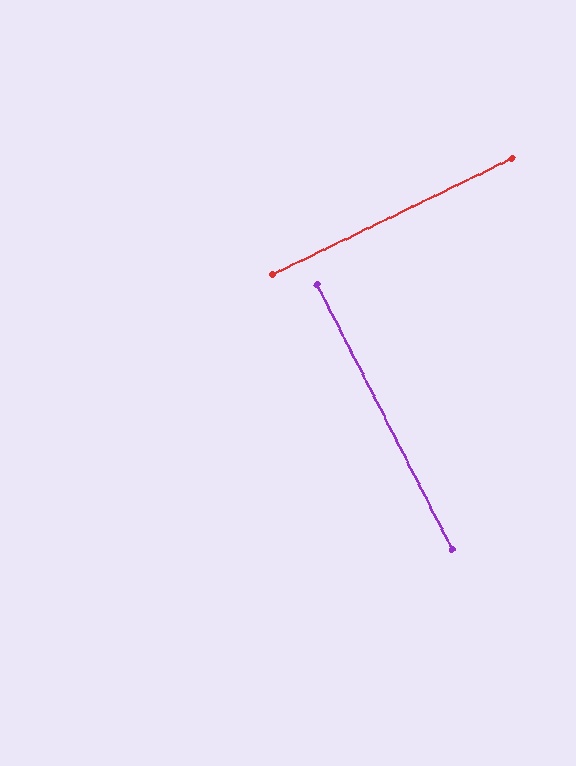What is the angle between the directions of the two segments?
Approximately 89 degrees.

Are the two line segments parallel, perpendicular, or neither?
Perpendicular — they meet at approximately 89°.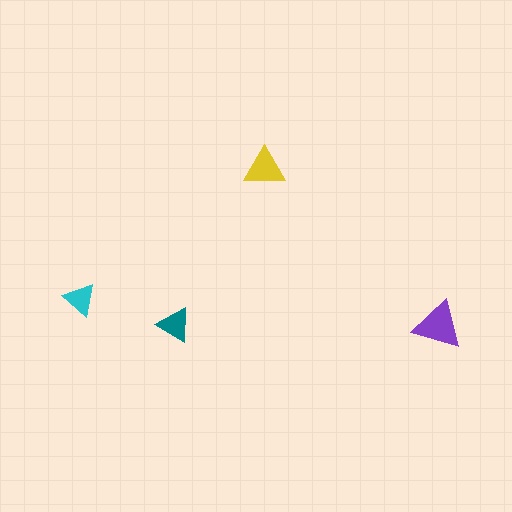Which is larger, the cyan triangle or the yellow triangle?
The yellow one.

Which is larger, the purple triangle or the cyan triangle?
The purple one.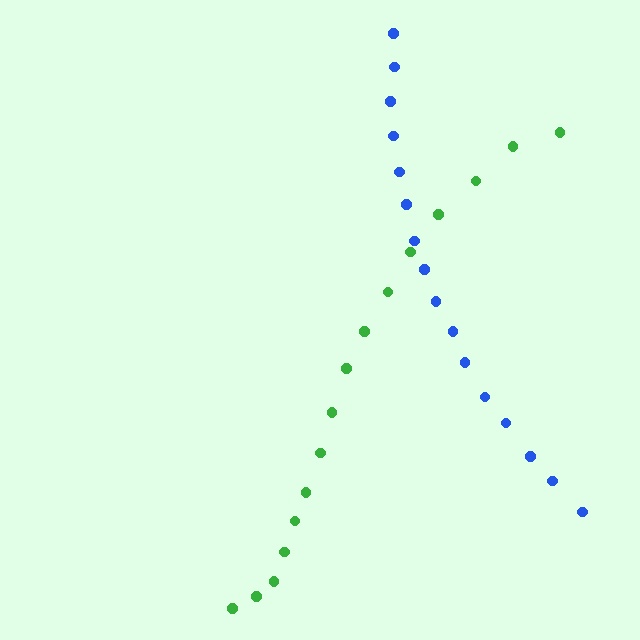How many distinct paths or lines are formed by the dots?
There are 2 distinct paths.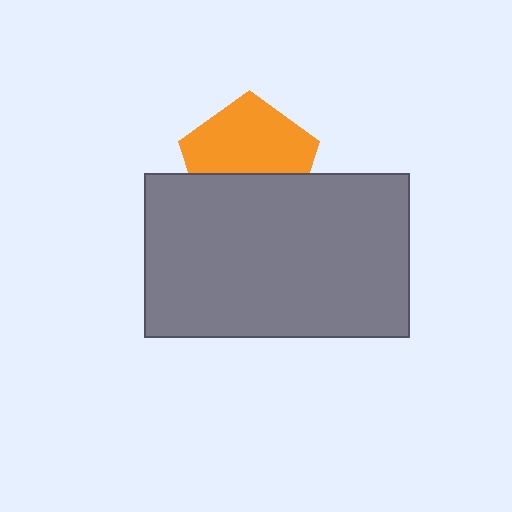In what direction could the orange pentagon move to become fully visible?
The orange pentagon could move up. That would shift it out from behind the gray rectangle entirely.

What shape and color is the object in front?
The object in front is a gray rectangle.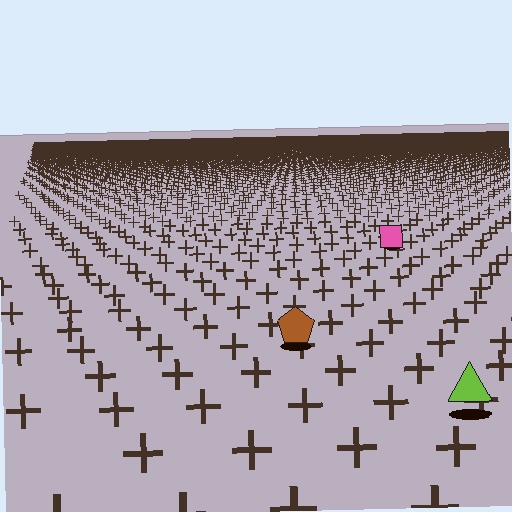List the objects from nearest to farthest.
From nearest to farthest: the lime triangle, the brown pentagon, the pink square.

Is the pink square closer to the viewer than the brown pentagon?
No. The brown pentagon is closer — you can tell from the texture gradient: the ground texture is coarser near it.